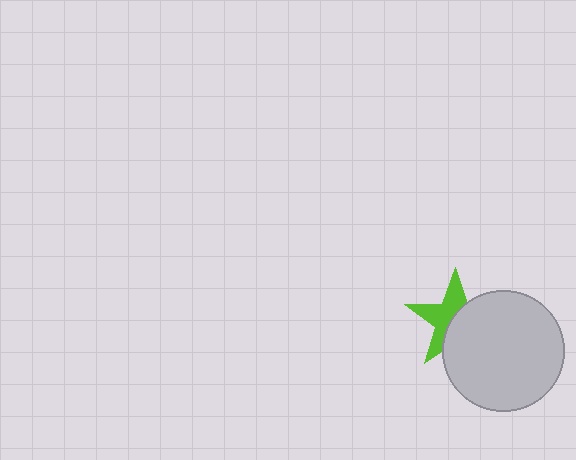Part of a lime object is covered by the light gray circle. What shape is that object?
It is a star.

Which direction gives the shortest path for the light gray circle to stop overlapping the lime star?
Moving toward the lower-right gives the shortest separation.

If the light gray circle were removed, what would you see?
You would see the complete lime star.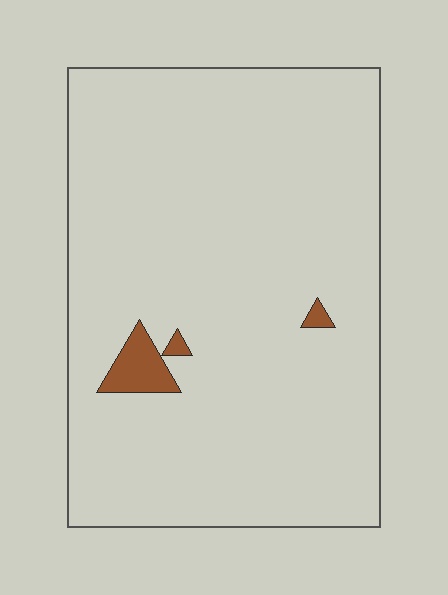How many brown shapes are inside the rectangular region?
3.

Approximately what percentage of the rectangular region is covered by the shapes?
Approximately 5%.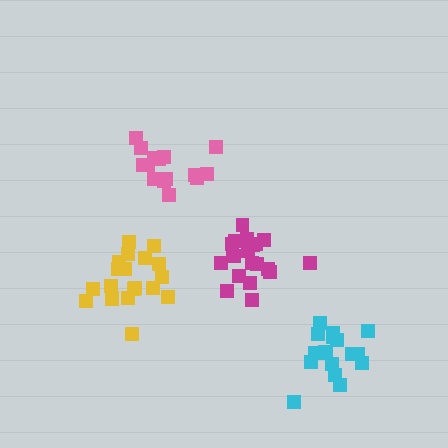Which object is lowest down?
The cyan cluster is bottommost.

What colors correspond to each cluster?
The clusters are colored: pink, magenta, yellow, cyan.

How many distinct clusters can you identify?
There are 4 distinct clusters.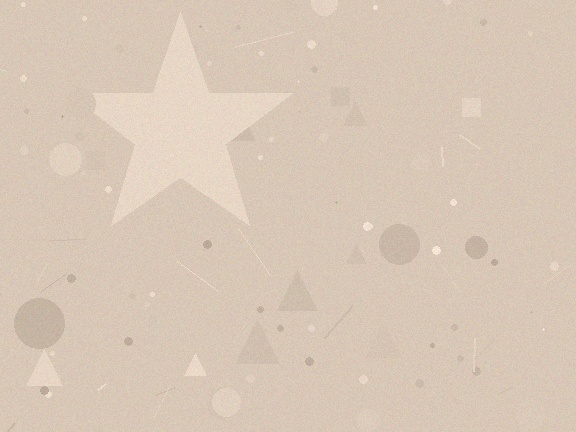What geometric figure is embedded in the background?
A star is embedded in the background.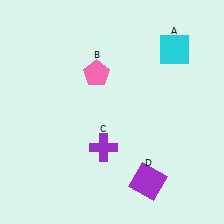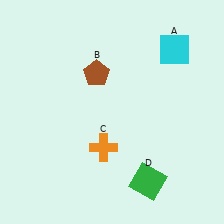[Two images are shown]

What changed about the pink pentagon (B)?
In Image 1, B is pink. In Image 2, it changed to brown.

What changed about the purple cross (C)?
In Image 1, C is purple. In Image 2, it changed to orange.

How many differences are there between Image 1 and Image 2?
There are 3 differences between the two images.